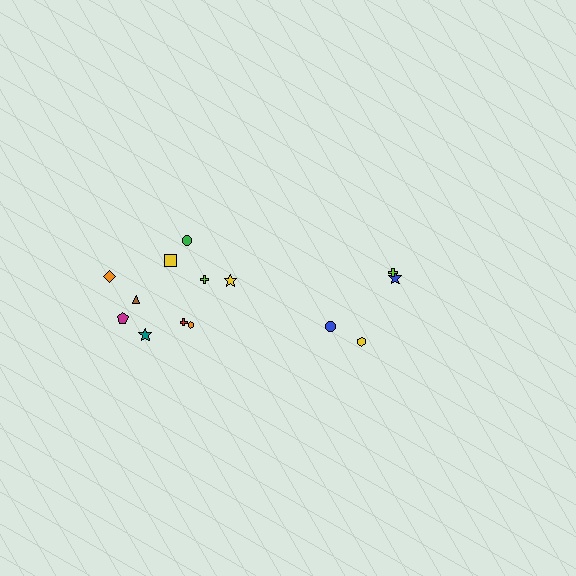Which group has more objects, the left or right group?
The left group.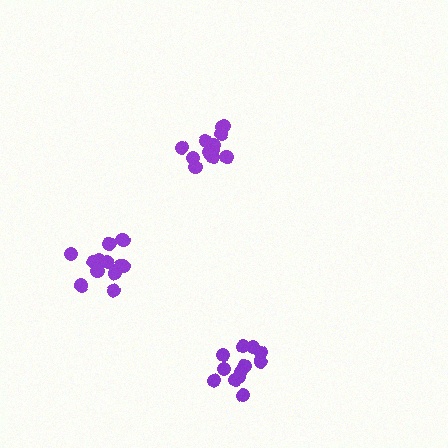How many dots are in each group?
Group 1: 12 dots, Group 2: 13 dots, Group 3: 12 dots (37 total).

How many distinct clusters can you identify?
There are 3 distinct clusters.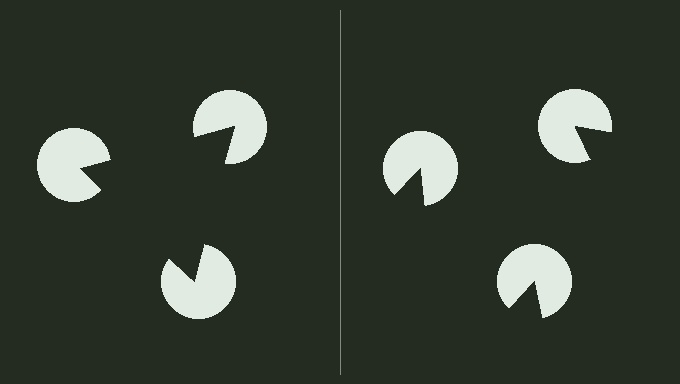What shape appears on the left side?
An illusory triangle.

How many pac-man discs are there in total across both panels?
6 — 3 on each side.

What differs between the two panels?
The pac-man discs are positioned identically on both sides; only the wedge orientations differ. On the left they align to a triangle; on the right they are misaligned.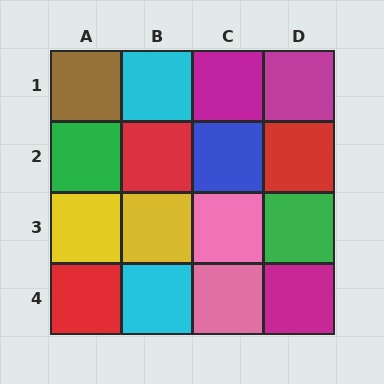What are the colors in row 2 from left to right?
Green, red, blue, red.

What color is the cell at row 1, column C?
Magenta.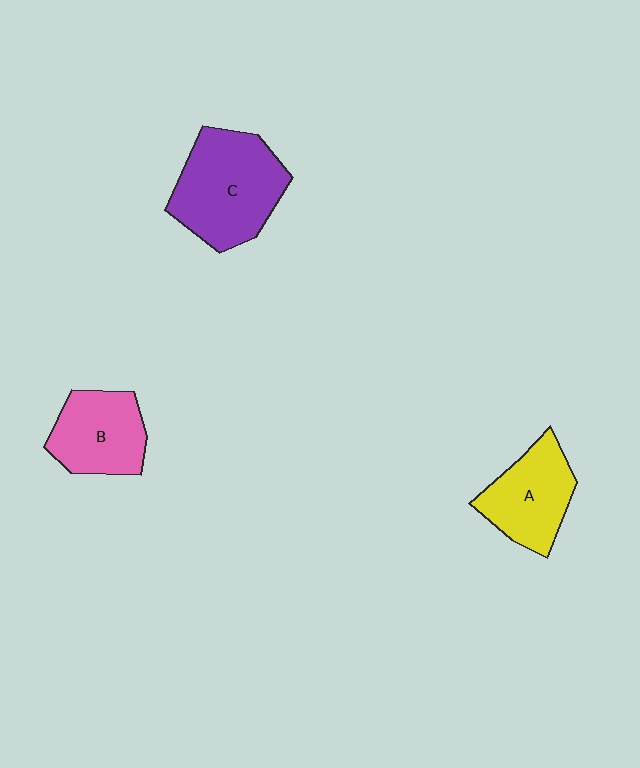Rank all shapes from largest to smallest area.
From largest to smallest: C (purple), A (yellow), B (pink).